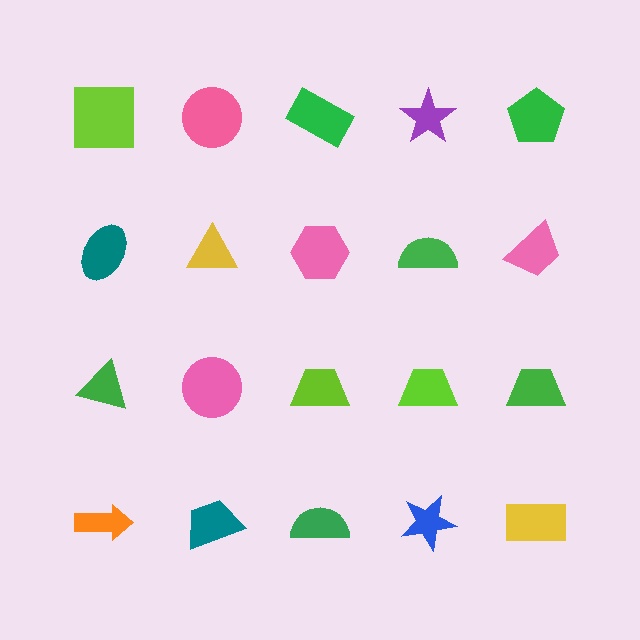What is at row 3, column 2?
A pink circle.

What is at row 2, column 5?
A pink trapezoid.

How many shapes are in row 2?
5 shapes.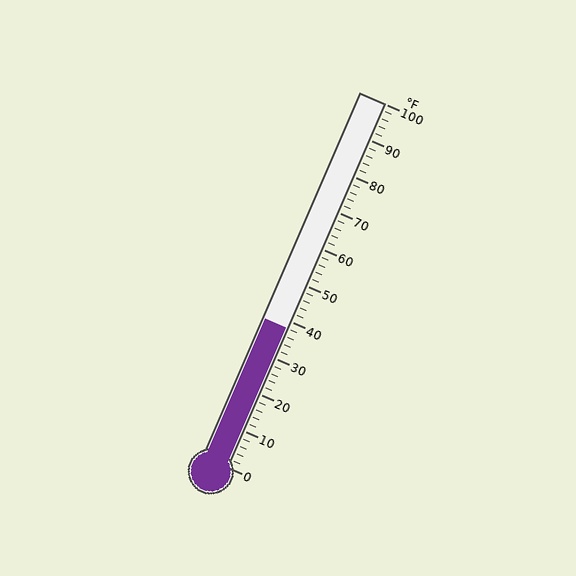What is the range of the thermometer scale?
The thermometer scale ranges from 0°F to 100°F.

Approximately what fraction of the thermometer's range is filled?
The thermometer is filled to approximately 40% of its range.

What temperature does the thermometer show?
The thermometer shows approximately 38°F.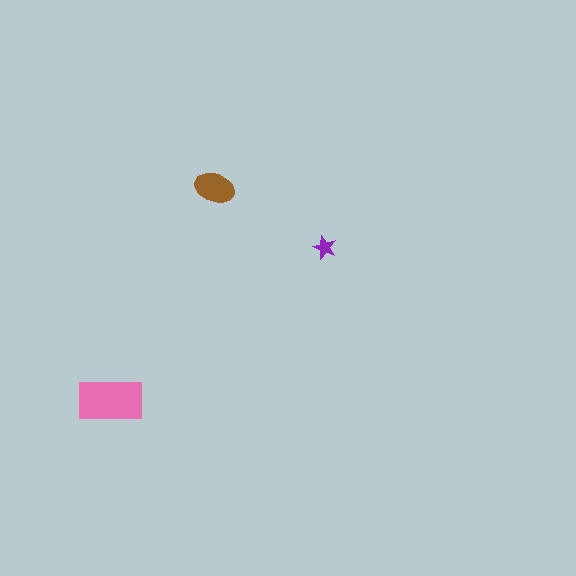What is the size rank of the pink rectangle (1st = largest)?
1st.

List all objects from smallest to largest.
The purple star, the brown ellipse, the pink rectangle.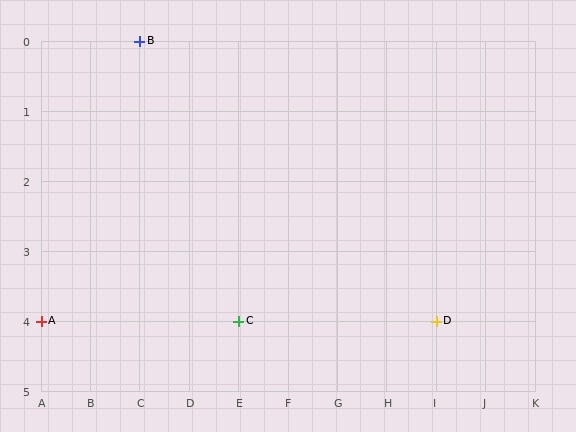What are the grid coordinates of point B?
Point B is at grid coordinates (C, 0).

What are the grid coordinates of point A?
Point A is at grid coordinates (A, 4).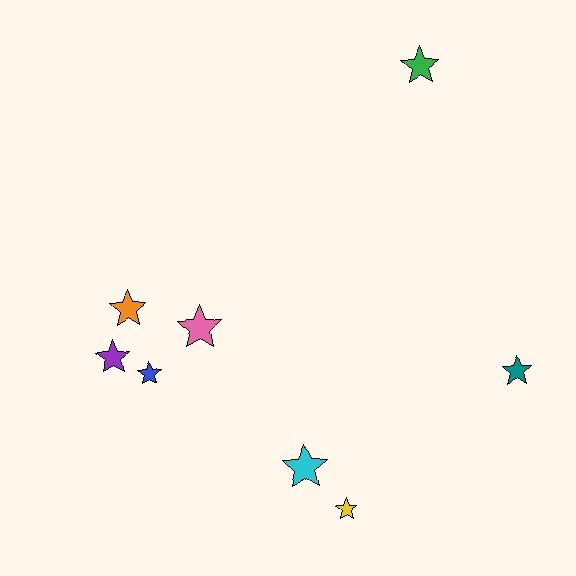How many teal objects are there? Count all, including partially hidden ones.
There is 1 teal object.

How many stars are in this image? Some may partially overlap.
There are 8 stars.